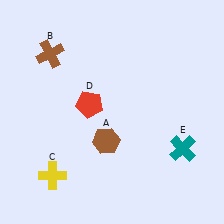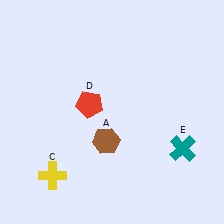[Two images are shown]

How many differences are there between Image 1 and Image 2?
There is 1 difference between the two images.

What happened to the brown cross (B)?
The brown cross (B) was removed in Image 2. It was in the top-left area of Image 1.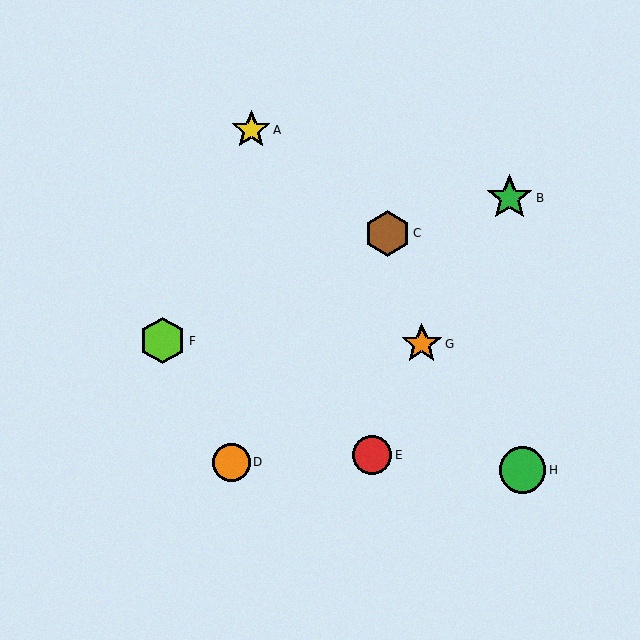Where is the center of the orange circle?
The center of the orange circle is at (231, 462).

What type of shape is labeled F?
Shape F is a lime hexagon.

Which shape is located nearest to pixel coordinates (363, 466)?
The red circle (labeled E) at (372, 455) is nearest to that location.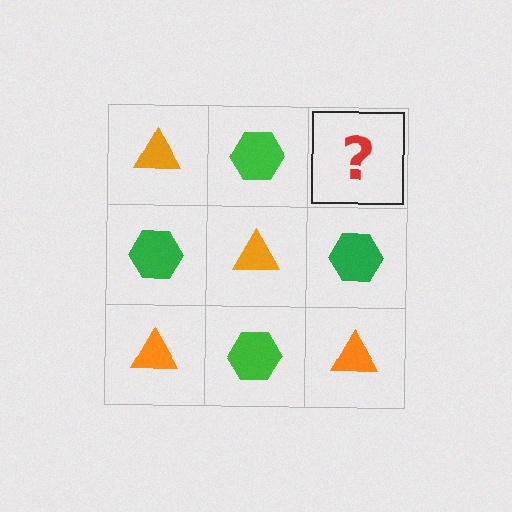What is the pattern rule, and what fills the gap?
The rule is that it alternates orange triangle and green hexagon in a checkerboard pattern. The gap should be filled with an orange triangle.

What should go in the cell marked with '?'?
The missing cell should contain an orange triangle.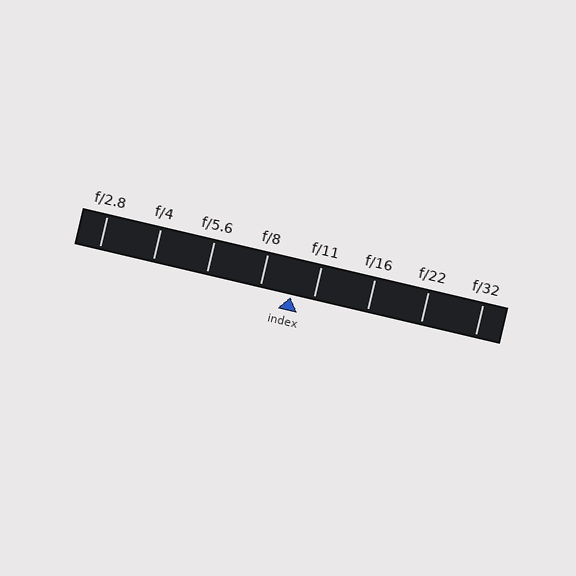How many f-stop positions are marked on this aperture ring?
There are 8 f-stop positions marked.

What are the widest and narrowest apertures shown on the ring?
The widest aperture shown is f/2.8 and the narrowest is f/32.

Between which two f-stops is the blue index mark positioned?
The index mark is between f/8 and f/11.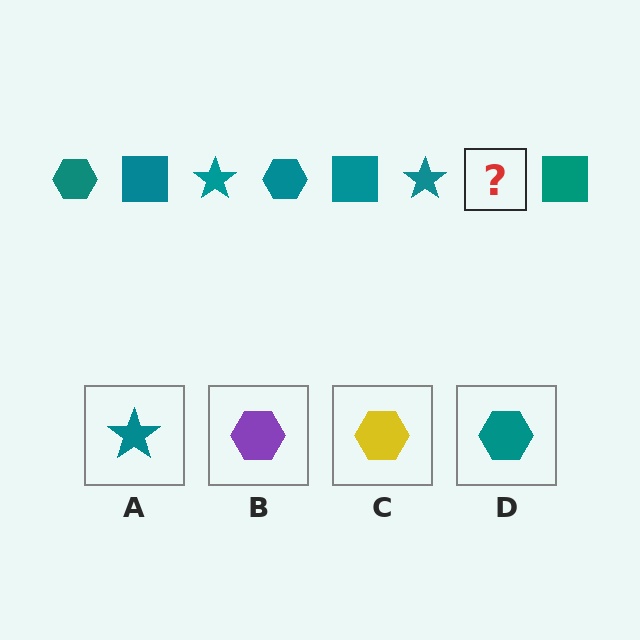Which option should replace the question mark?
Option D.